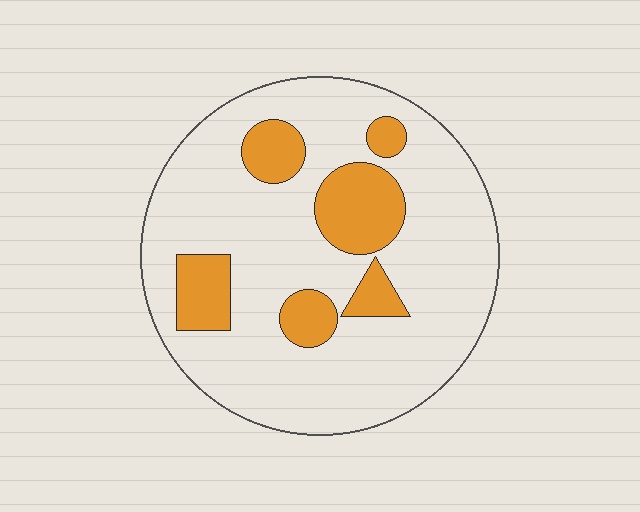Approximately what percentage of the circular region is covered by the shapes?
Approximately 20%.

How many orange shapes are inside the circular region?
6.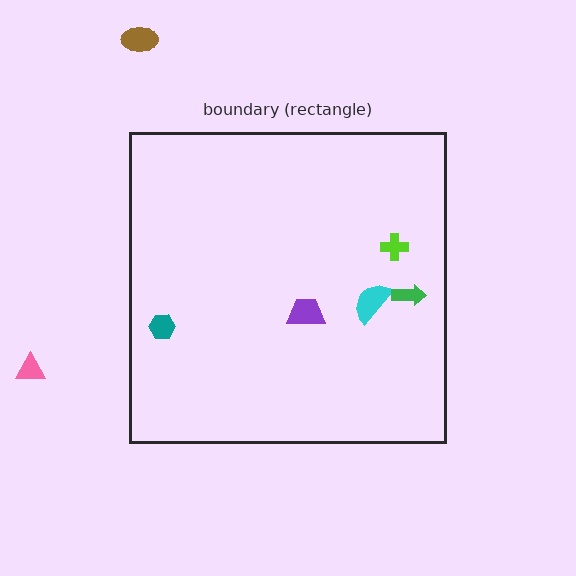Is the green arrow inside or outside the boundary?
Inside.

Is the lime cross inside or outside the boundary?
Inside.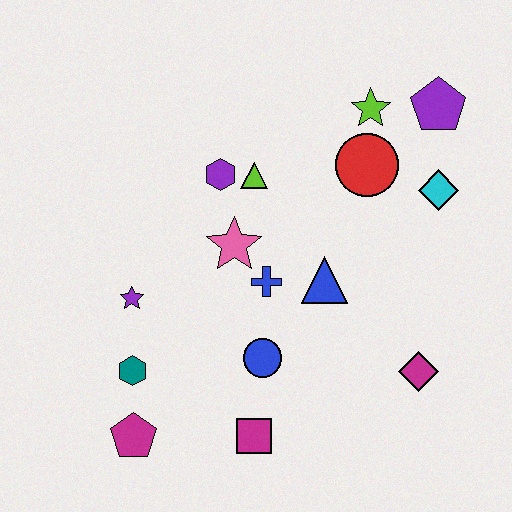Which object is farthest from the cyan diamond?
The magenta pentagon is farthest from the cyan diamond.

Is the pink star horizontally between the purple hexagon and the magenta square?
Yes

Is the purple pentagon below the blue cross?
No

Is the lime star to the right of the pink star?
Yes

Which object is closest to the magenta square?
The blue circle is closest to the magenta square.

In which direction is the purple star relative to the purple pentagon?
The purple star is to the left of the purple pentagon.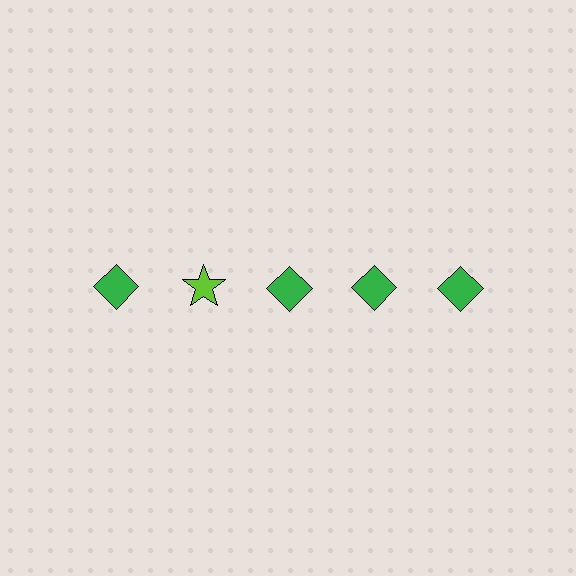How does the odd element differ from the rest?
It differs in both color (lime instead of green) and shape (star instead of diamond).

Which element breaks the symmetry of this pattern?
The lime star in the top row, second from left column breaks the symmetry. All other shapes are green diamonds.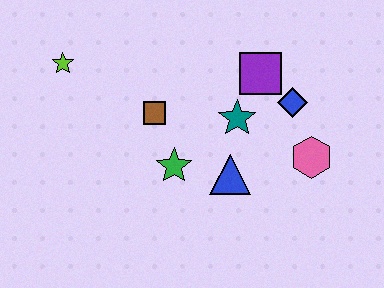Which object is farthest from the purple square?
The lime star is farthest from the purple square.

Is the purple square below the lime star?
Yes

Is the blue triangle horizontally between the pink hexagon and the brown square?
Yes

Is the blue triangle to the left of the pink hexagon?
Yes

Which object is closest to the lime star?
The brown square is closest to the lime star.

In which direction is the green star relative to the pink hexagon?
The green star is to the left of the pink hexagon.